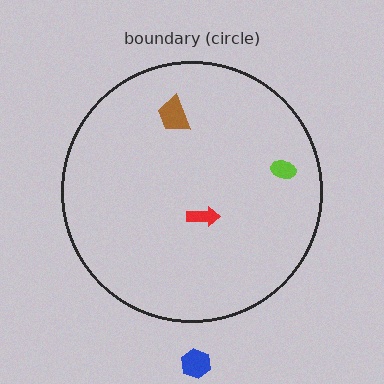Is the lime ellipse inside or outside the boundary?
Inside.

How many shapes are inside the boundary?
3 inside, 1 outside.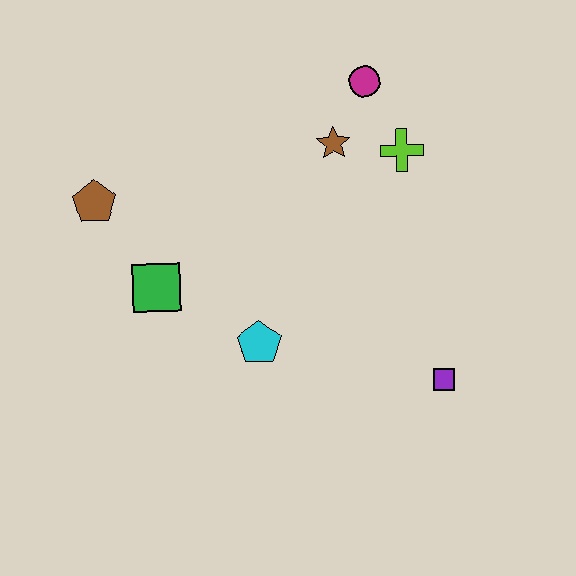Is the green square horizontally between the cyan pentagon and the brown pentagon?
Yes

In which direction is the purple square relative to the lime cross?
The purple square is below the lime cross.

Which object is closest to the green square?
The brown pentagon is closest to the green square.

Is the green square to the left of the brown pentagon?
No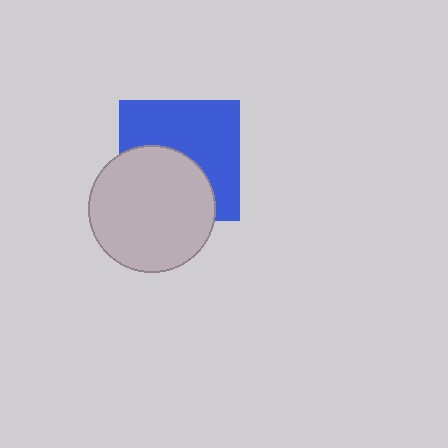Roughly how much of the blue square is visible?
About half of it is visible (roughly 56%).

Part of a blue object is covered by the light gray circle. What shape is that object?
It is a square.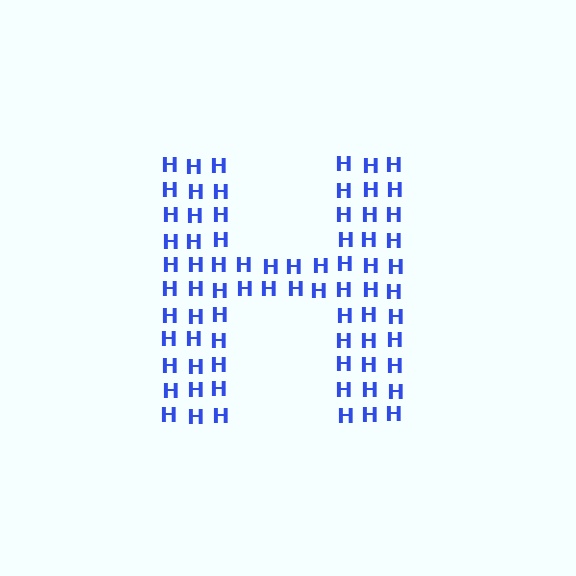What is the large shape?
The large shape is the letter H.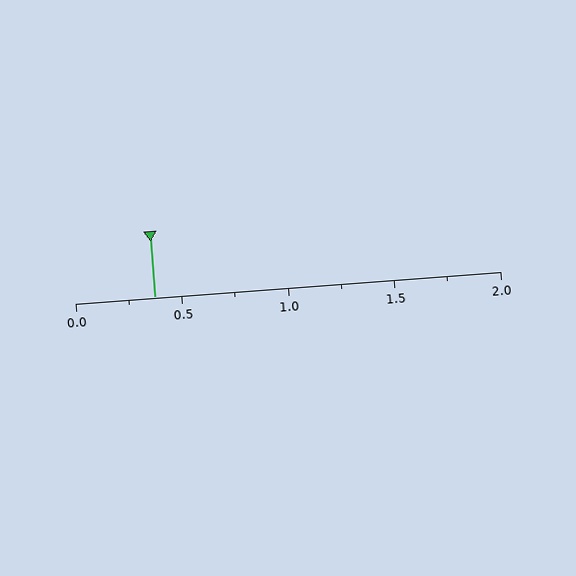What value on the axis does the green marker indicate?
The marker indicates approximately 0.38.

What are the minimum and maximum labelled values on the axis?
The axis runs from 0.0 to 2.0.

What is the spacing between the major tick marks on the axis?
The major ticks are spaced 0.5 apart.